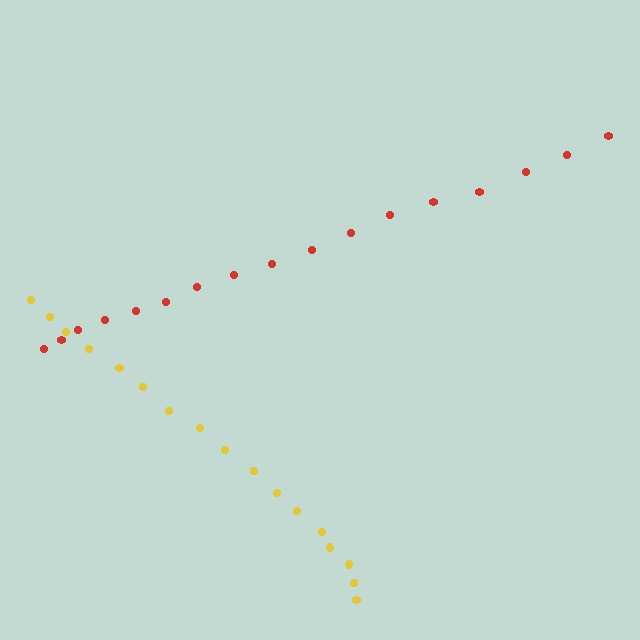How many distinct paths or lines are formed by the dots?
There are 2 distinct paths.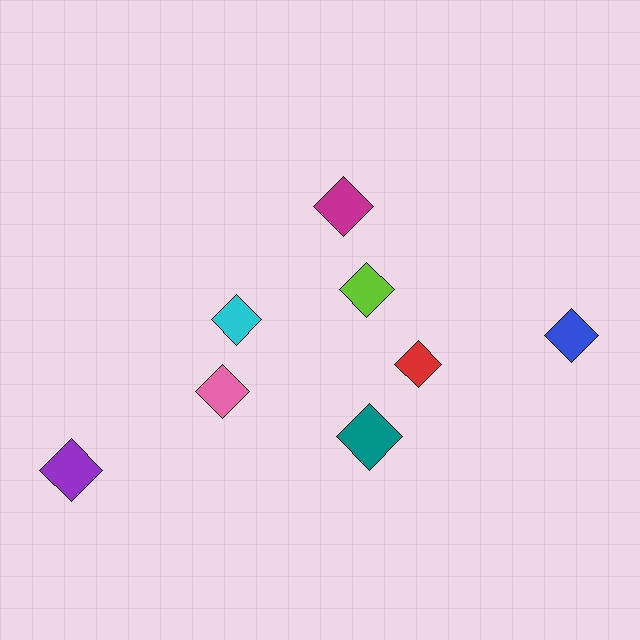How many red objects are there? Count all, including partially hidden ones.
There is 1 red object.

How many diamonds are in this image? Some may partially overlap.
There are 8 diamonds.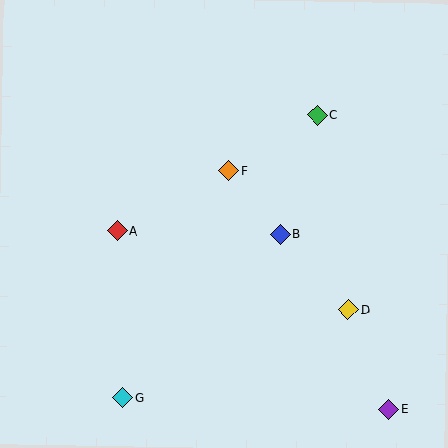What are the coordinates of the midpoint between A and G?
The midpoint between A and G is at (120, 314).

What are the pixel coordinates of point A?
Point A is at (117, 231).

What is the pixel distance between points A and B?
The distance between A and B is 163 pixels.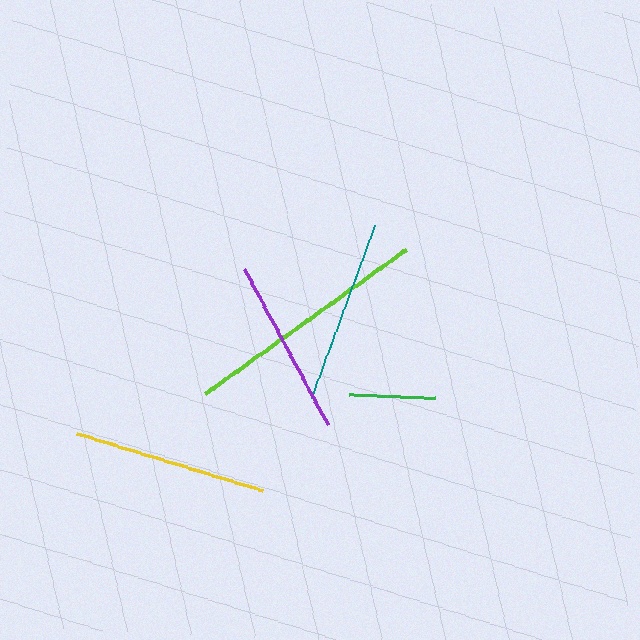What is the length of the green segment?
The green segment is approximately 86 pixels long.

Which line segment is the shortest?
The green line is the shortest at approximately 86 pixels.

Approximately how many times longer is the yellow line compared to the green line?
The yellow line is approximately 2.3 times the length of the green line.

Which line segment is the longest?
The lime line is the longest at approximately 248 pixels.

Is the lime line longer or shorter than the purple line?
The lime line is longer than the purple line.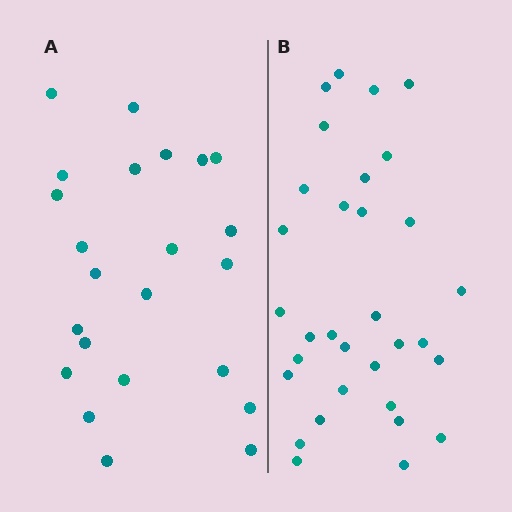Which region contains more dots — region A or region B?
Region B (the right region) has more dots.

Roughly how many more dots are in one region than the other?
Region B has roughly 8 or so more dots than region A.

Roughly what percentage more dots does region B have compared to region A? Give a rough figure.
About 40% more.